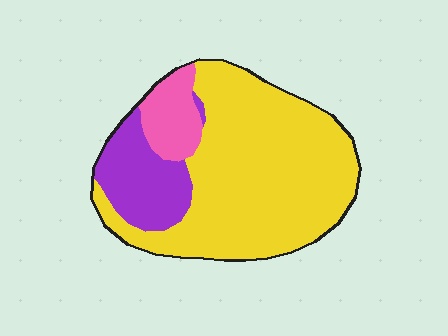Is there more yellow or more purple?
Yellow.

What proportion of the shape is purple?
Purple covers around 20% of the shape.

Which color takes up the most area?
Yellow, at roughly 70%.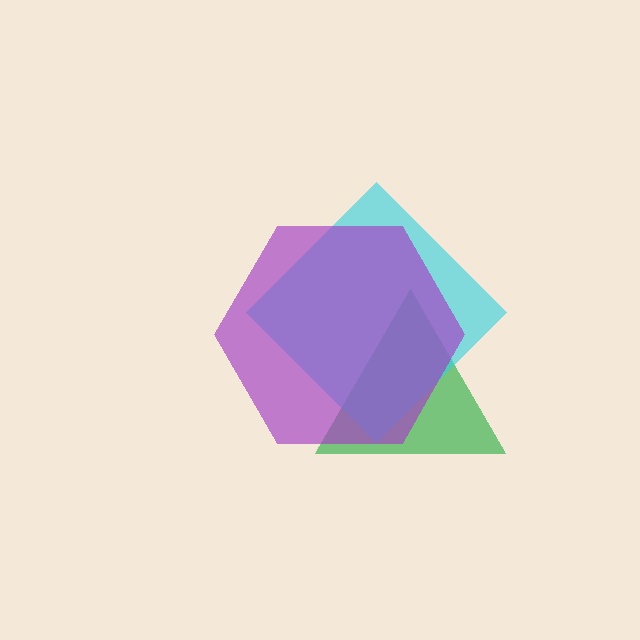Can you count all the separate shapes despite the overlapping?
Yes, there are 3 separate shapes.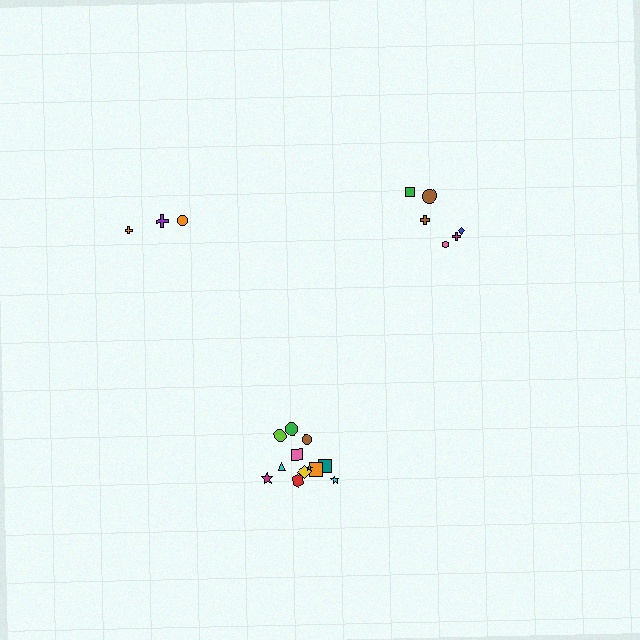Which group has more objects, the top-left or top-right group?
The top-right group.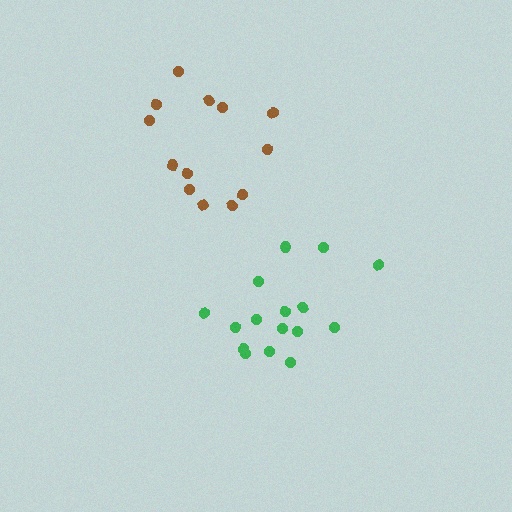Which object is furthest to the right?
The green cluster is rightmost.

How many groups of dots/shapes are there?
There are 2 groups.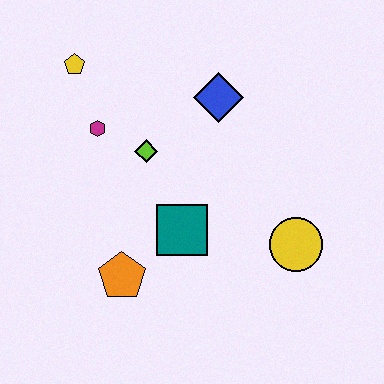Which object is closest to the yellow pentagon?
The magenta hexagon is closest to the yellow pentagon.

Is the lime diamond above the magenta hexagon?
No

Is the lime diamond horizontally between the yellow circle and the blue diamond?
No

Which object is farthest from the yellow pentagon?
The yellow circle is farthest from the yellow pentagon.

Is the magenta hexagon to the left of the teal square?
Yes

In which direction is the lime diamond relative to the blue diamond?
The lime diamond is to the left of the blue diamond.